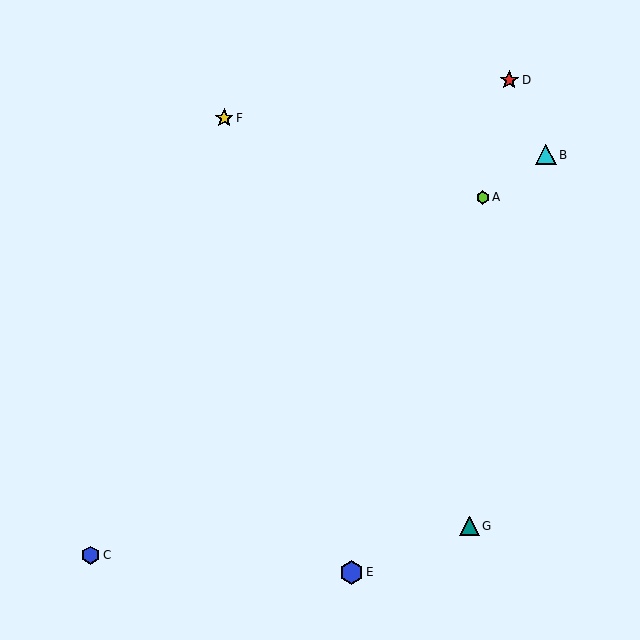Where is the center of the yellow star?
The center of the yellow star is at (224, 118).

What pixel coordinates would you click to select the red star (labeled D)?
Click at (509, 80) to select the red star D.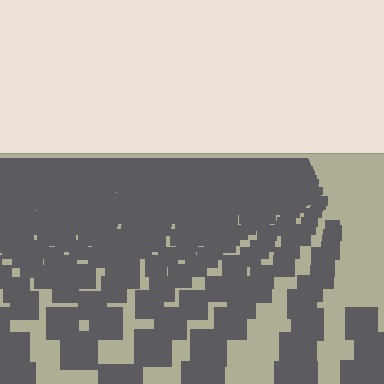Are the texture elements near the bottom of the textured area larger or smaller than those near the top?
Larger. Near the bottom, elements are closer to the viewer and appear at a bigger on-screen size.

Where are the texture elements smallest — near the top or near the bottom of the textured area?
Near the top.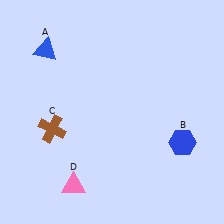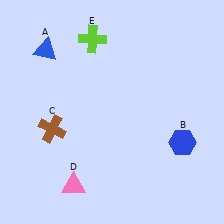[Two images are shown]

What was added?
A lime cross (E) was added in Image 2.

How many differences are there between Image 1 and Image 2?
There is 1 difference between the two images.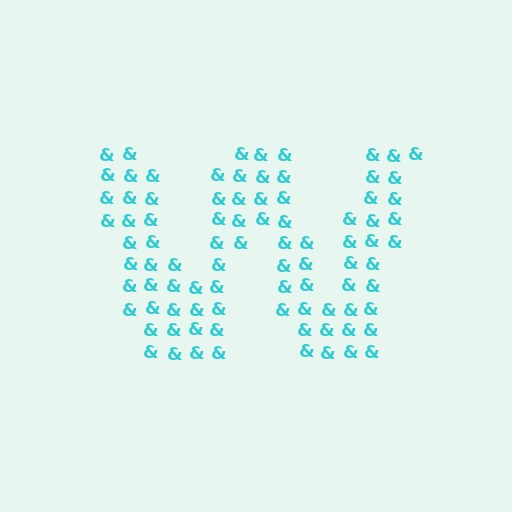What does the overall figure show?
The overall figure shows the letter W.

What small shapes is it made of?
It is made of small ampersands.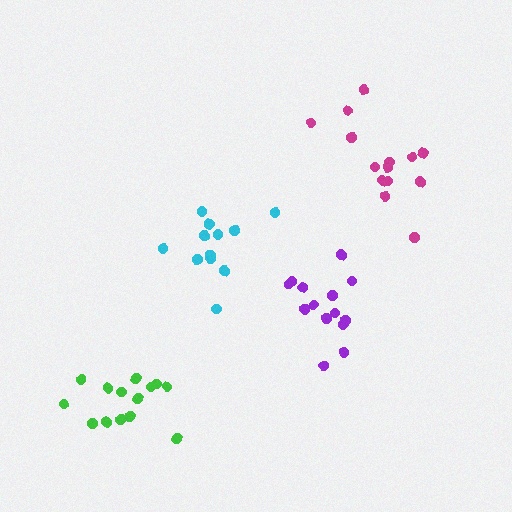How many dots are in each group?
Group 1: 14 dots, Group 2: 14 dots, Group 3: 12 dots, Group 4: 15 dots (55 total).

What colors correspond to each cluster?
The clusters are colored: green, purple, cyan, magenta.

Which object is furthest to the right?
The magenta cluster is rightmost.